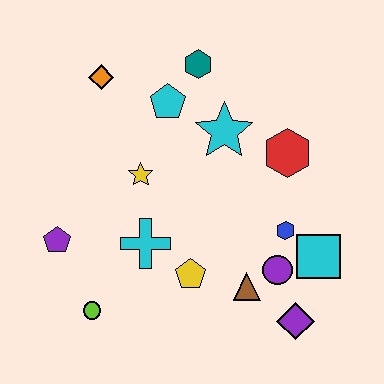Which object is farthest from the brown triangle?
The orange diamond is farthest from the brown triangle.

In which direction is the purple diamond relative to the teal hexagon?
The purple diamond is below the teal hexagon.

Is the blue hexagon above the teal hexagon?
No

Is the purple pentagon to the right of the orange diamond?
No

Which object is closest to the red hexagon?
The cyan star is closest to the red hexagon.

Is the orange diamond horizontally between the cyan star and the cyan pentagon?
No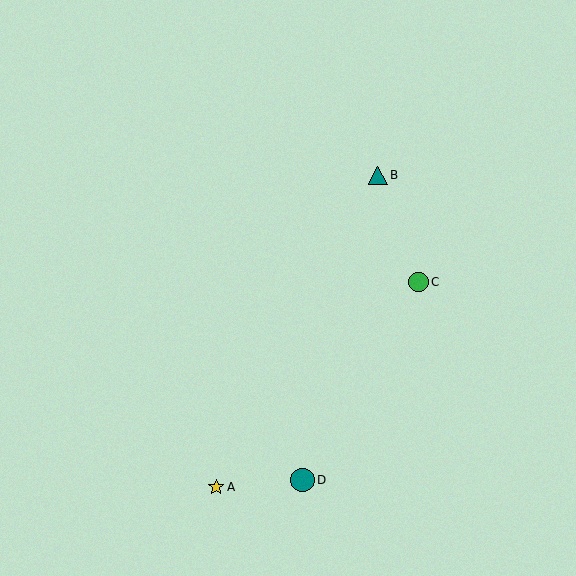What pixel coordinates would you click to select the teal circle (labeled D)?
Click at (302, 480) to select the teal circle D.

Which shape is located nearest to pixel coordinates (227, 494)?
The yellow star (labeled A) at (216, 487) is nearest to that location.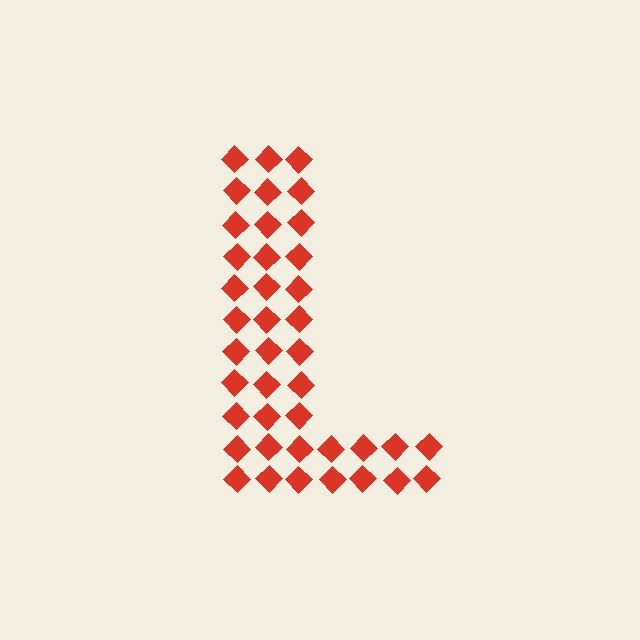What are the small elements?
The small elements are diamonds.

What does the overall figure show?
The overall figure shows the letter L.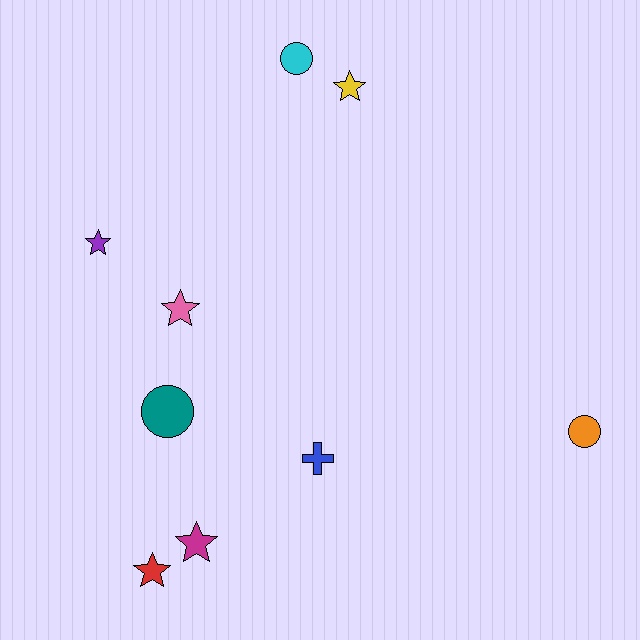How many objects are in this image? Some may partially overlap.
There are 9 objects.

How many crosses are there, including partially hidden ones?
There is 1 cross.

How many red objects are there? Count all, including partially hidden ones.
There is 1 red object.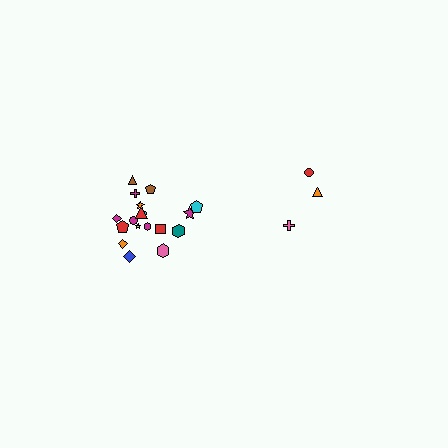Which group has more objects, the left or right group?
The left group.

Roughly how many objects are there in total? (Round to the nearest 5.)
Roughly 20 objects in total.